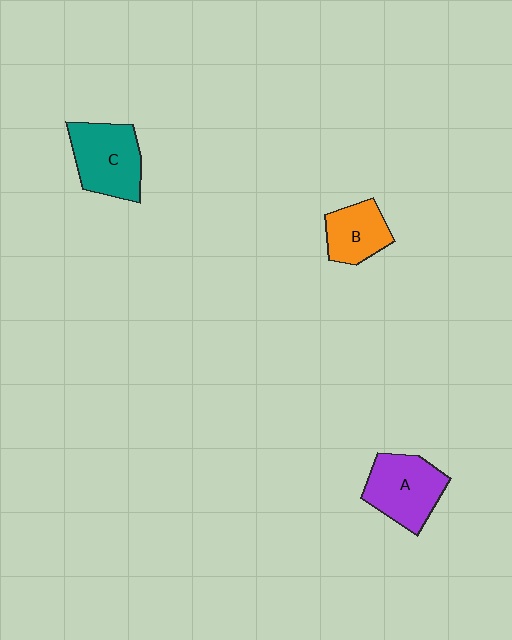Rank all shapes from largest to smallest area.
From largest to smallest: C (teal), A (purple), B (orange).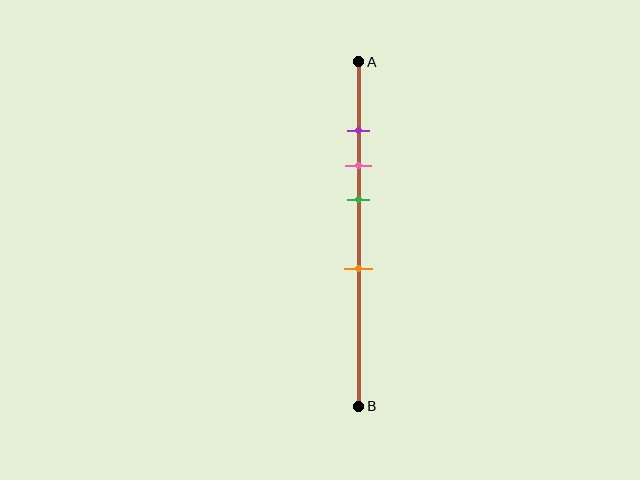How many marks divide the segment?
There are 4 marks dividing the segment.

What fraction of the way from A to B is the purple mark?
The purple mark is approximately 20% (0.2) of the way from A to B.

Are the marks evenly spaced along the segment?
No, the marks are not evenly spaced.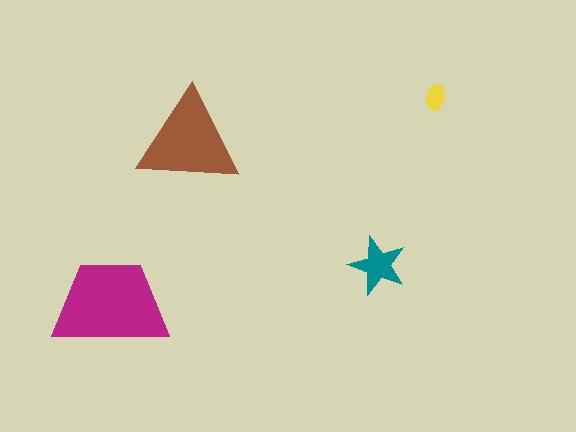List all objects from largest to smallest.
The magenta trapezoid, the brown triangle, the teal star, the yellow ellipse.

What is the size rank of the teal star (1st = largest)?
3rd.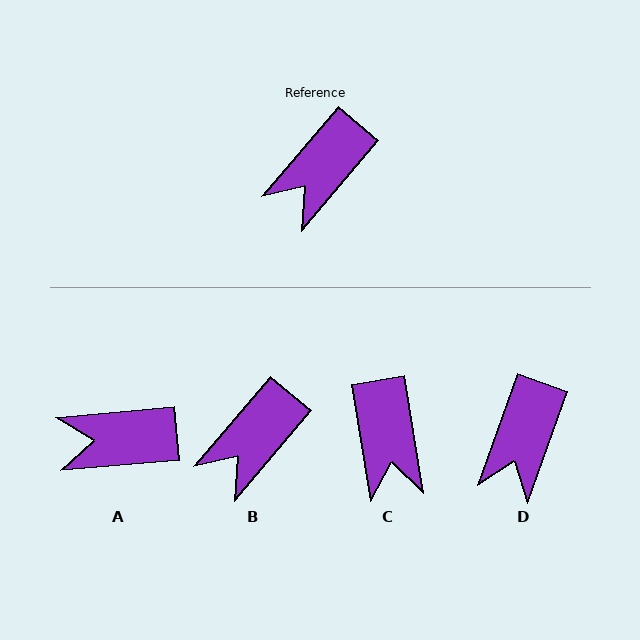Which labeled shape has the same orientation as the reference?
B.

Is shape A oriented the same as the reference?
No, it is off by about 45 degrees.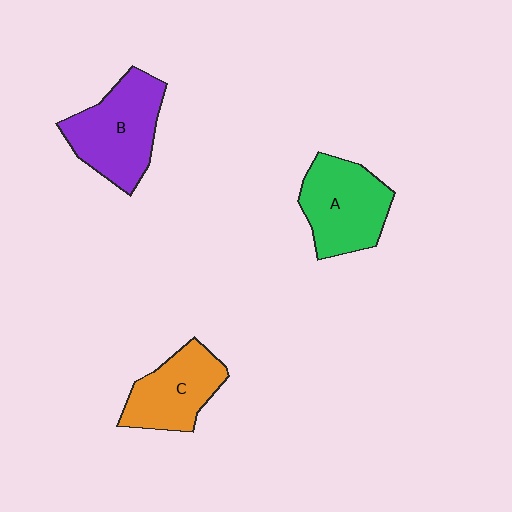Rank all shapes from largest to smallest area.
From largest to smallest: B (purple), A (green), C (orange).